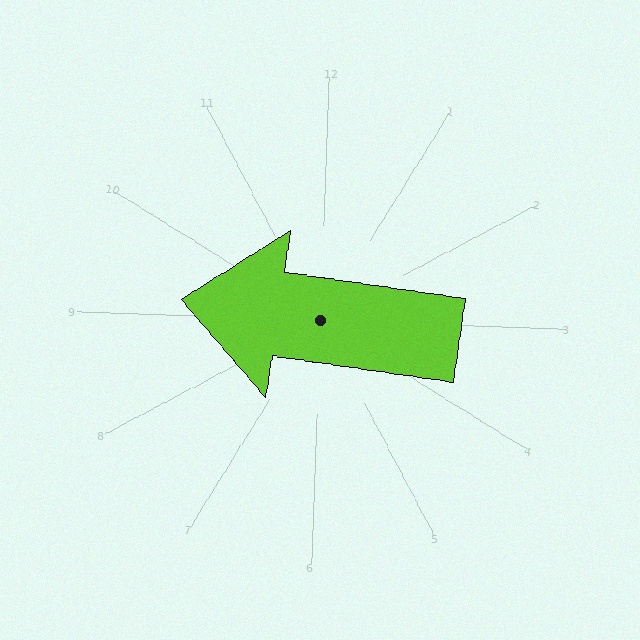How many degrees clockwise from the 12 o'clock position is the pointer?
Approximately 276 degrees.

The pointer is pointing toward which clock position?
Roughly 9 o'clock.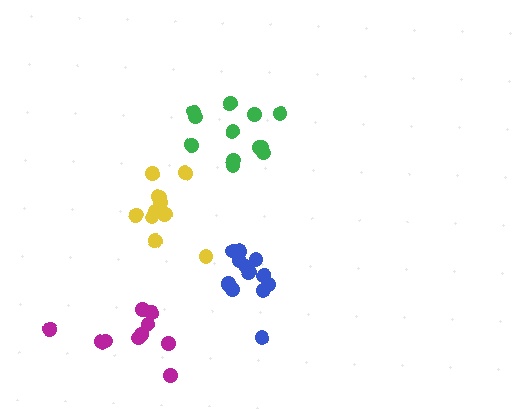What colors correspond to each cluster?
The clusters are colored: yellow, magenta, green, blue.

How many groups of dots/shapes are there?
There are 4 groups.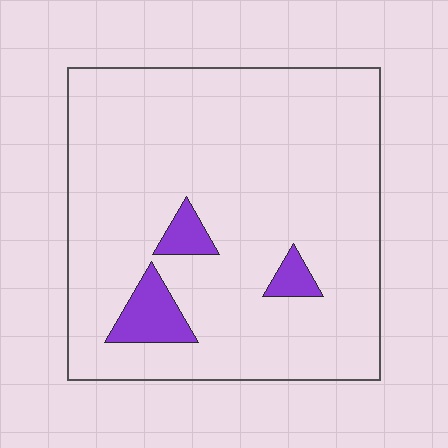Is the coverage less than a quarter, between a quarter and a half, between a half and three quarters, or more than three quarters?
Less than a quarter.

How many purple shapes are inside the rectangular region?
3.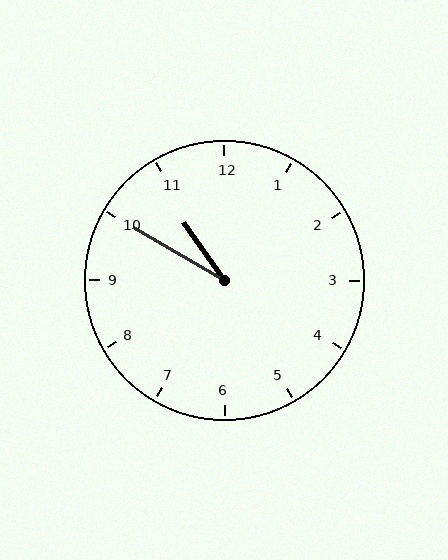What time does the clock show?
10:50.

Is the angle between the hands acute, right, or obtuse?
It is acute.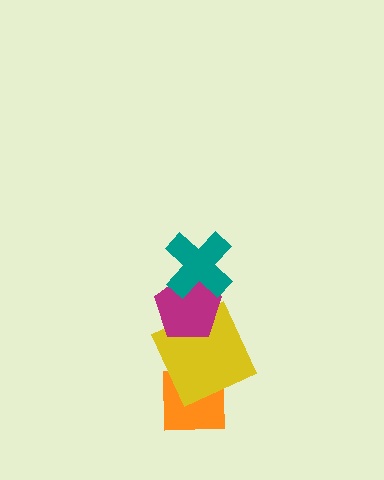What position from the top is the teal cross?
The teal cross is 1st from the top.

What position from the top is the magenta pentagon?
The magenta pentagon is 2nd from the top.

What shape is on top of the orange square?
The yellow square is on top of the orange square.